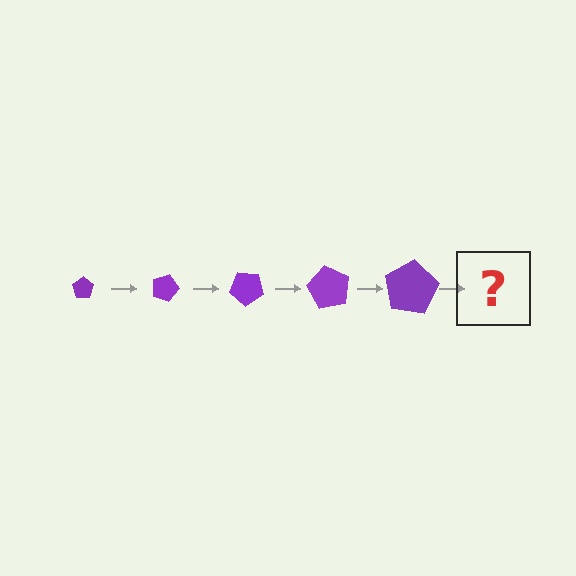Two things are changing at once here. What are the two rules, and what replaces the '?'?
The two rules are that the pentagon grows larger each step and it rotates 20 degrees each step. The '?' should be a pentagon, larger than the previous one and rotated 100 degrees from the start.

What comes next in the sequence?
The next element should be a pentagon, larger than the previous one and rotated 100 degrees from the start.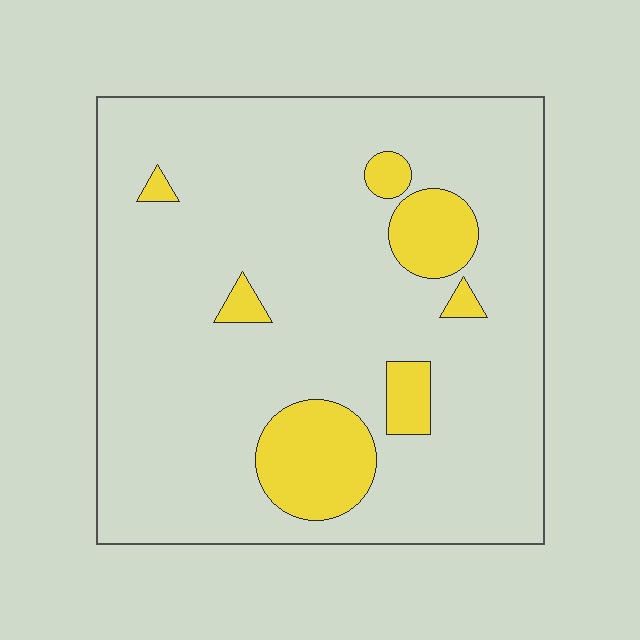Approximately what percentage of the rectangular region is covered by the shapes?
Approximately 15%.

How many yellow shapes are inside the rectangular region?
7.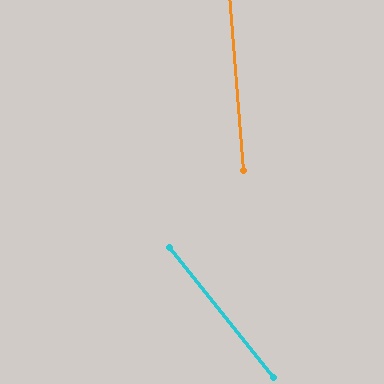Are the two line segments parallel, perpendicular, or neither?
Neither parallel nor perpendicular — they differ by about 34°.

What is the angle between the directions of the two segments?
Approximately 34 degrees.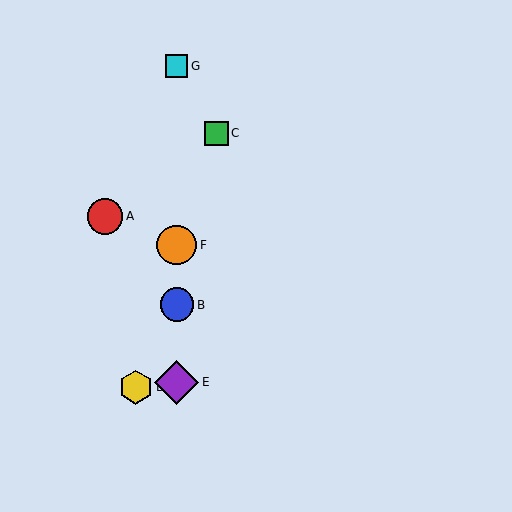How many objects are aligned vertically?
4 objects (B, E, F, G) are aligned vertically.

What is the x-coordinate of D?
Object D is at x≈136.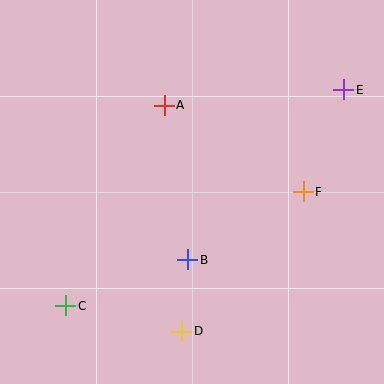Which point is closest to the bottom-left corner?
Point C is closest to the bottom-left corner.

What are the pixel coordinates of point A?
Point A is at (164, 105).